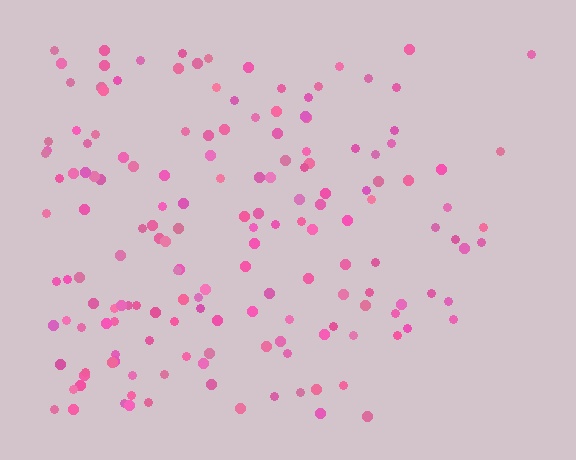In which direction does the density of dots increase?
From right to left, with the left side densest.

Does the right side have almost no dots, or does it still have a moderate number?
Still a moderate number, just noticeably fewer than the left.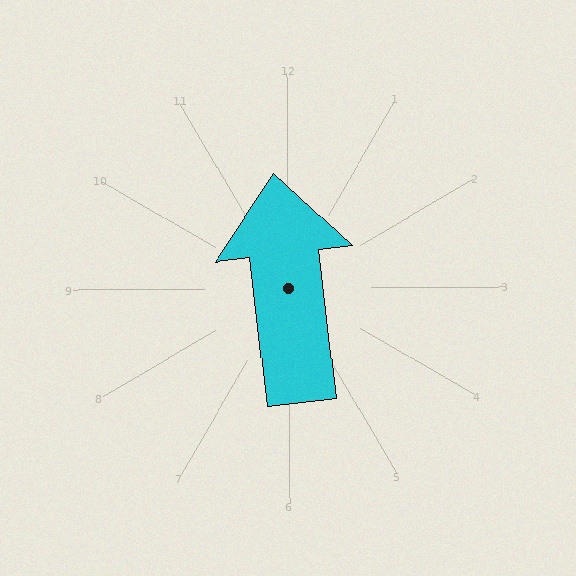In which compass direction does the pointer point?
North.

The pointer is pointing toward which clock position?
Roughly 12 o'clock.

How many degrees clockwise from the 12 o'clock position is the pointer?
Approximately 353 degrees.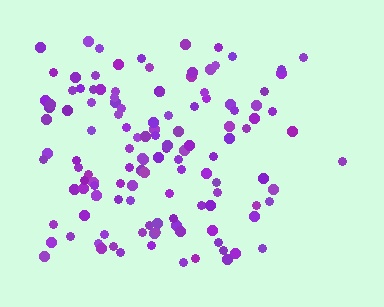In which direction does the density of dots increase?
From right to left, with the left side densest.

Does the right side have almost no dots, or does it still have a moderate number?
Still a moderate number, just noticeably fewer than the left.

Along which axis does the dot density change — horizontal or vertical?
Horizontal.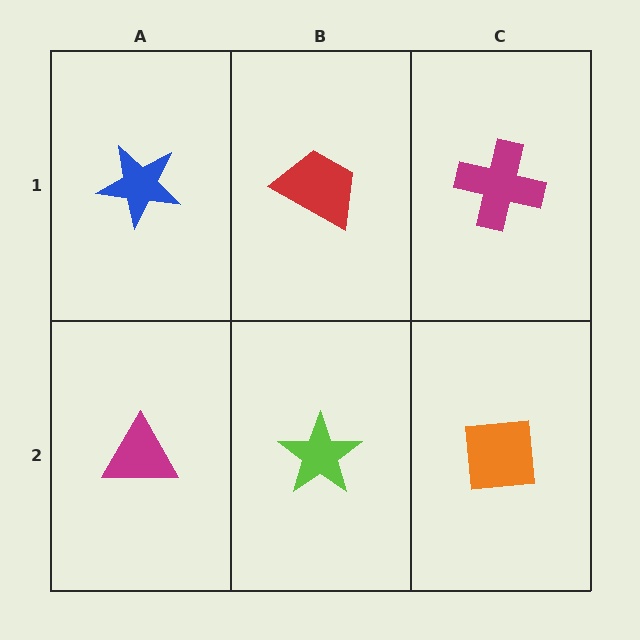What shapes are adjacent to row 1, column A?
A magenta triangle (row 2, column A), a red trapezoid (row 1, column B).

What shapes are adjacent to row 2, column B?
A red trapezoid (row 1, column B), a magenta triangle (row 2, column A), an orange square (row 2, column C).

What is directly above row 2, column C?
A magenta cross.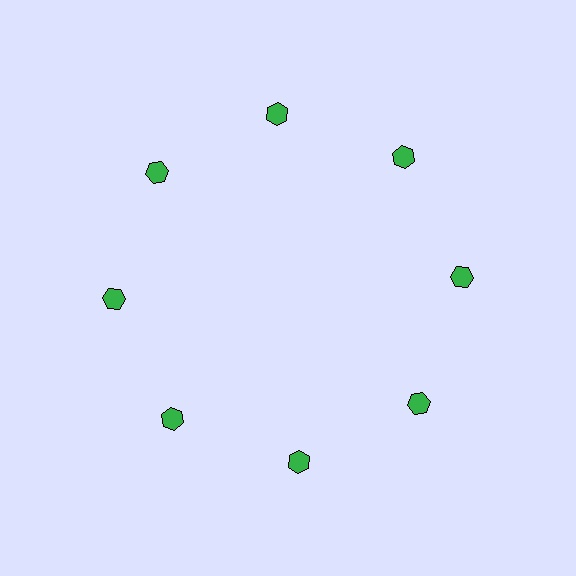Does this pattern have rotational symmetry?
Yes, this pattern has 8-fold rotational symmetry. It looks the same after rotating 45 degrees around the center.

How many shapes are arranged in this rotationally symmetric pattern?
There are 8 shapes, arranged in 8 groups of 1.